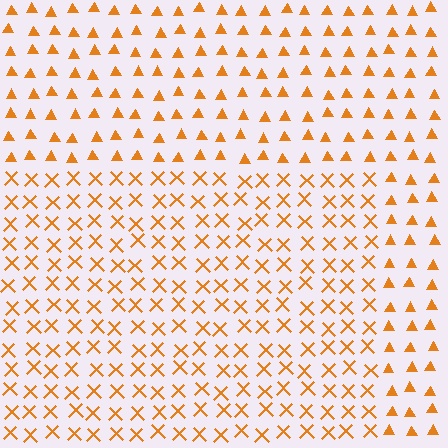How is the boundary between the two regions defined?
The boundary is defined by a change in element shape: X marks inside vs. triangles outside. All elements share the same color and spacing.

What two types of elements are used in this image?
The image uses X marks inside the rectangle region and triangles outside it.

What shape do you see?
I see a rectangle.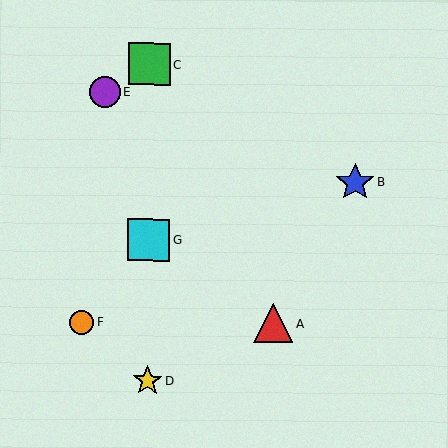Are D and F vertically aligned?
No, D is at x≈147 and F is at x≈82.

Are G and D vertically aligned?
Yes, both are at x≈148.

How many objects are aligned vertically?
3 objects (C, D, G) are aligned vertically.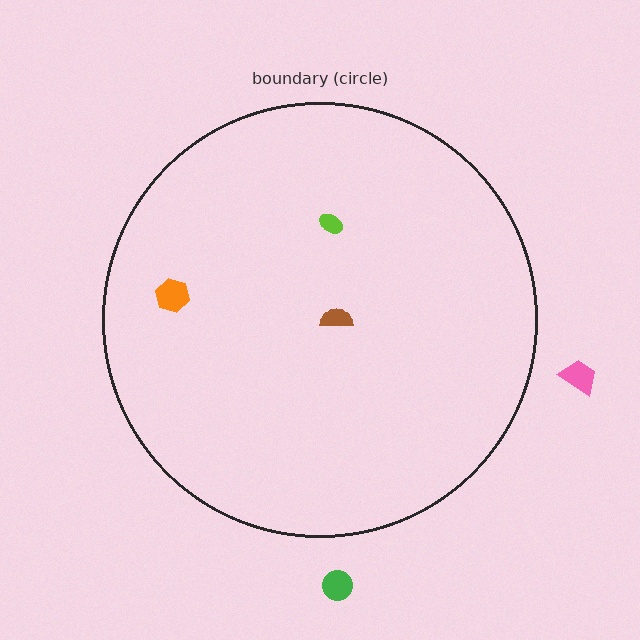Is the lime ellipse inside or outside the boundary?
Inside.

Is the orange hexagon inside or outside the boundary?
Inside.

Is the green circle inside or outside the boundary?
Outside.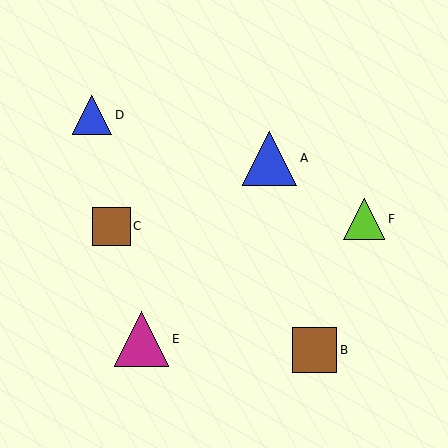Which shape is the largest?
The magenta triangle (labeled E) is the largest.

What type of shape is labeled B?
Shape B is a brown square.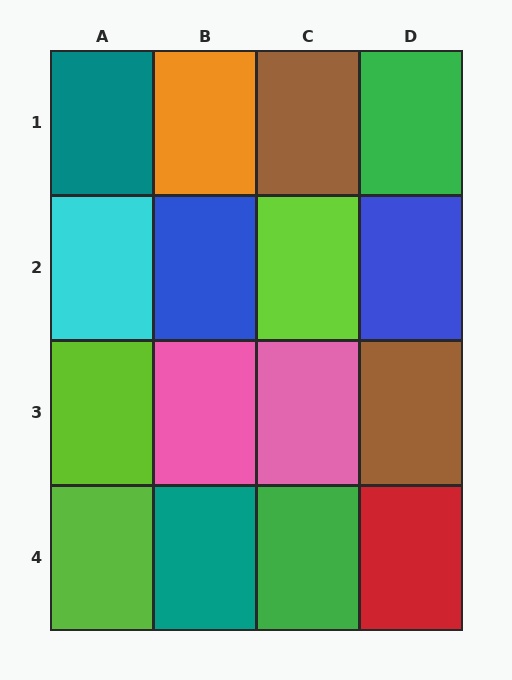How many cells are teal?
2 cells are teal.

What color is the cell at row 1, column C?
Brown.